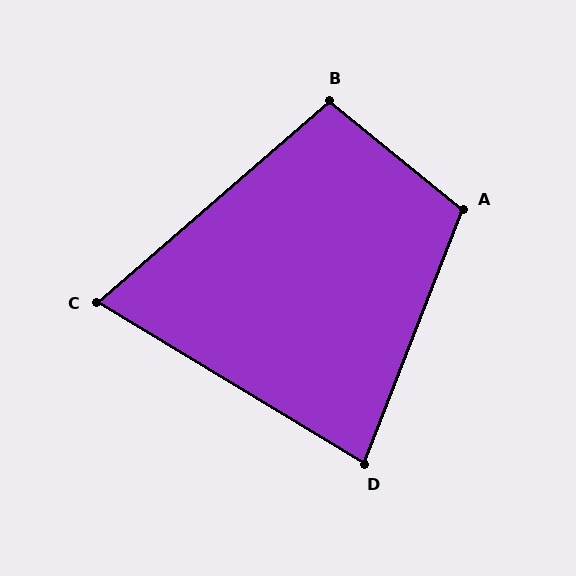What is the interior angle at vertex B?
Approximately 100 degrees (obtuse).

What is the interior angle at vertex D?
Approximately 80 degrees (acute).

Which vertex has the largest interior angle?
A, at approximately 108 degrees.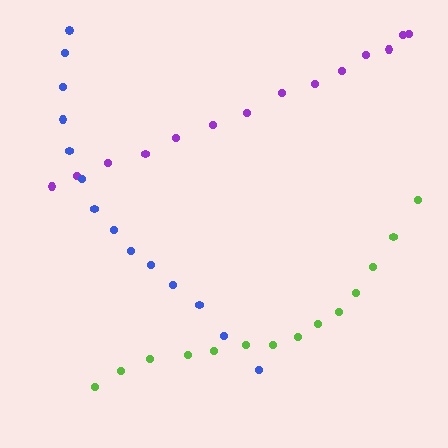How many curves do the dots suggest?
There are 3 distinct paths.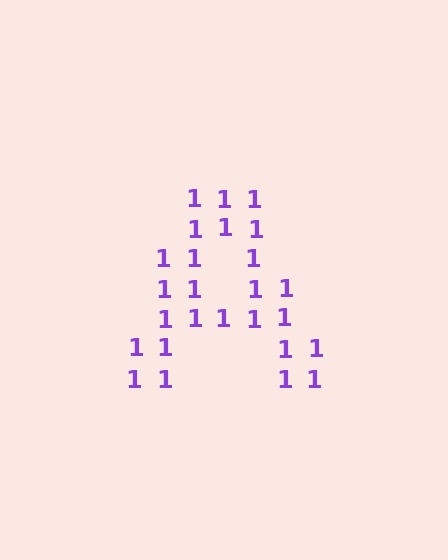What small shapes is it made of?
It is made of small digit 1's.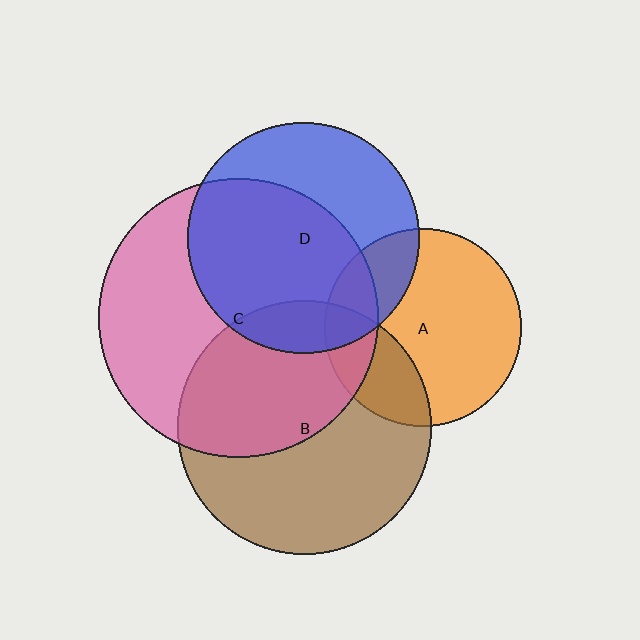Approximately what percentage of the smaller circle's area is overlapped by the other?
Approximately 15%.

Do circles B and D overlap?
Yes.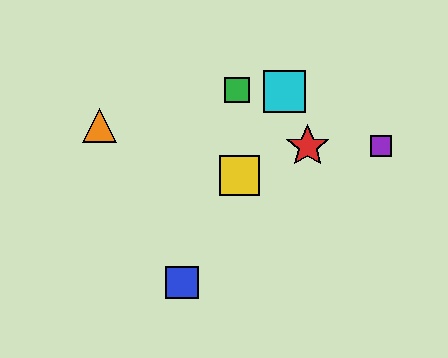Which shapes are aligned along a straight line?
The blue square, the yellow square, the cyan square are aligned along a straight line.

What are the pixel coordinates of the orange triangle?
The orange triangle is at (99, 125).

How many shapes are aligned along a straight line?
3 shapes (the blue square, the yellow square, the cyan square) are aligned along a straight line.